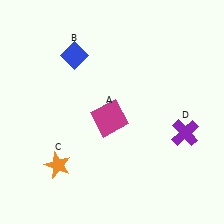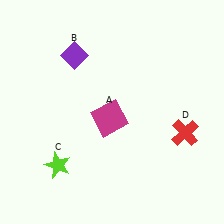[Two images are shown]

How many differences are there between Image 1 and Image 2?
There are 3 differences between the two images.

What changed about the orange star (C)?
In Image 1, C is orange. In Image 2, it changed to lime.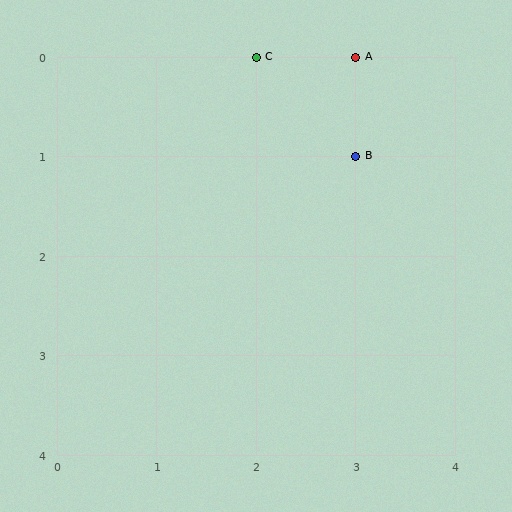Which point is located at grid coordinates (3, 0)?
Point A is at (3, 0).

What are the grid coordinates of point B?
Point B is at grid coordinates (3, 1).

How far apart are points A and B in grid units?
Points A and B are 1 row apart.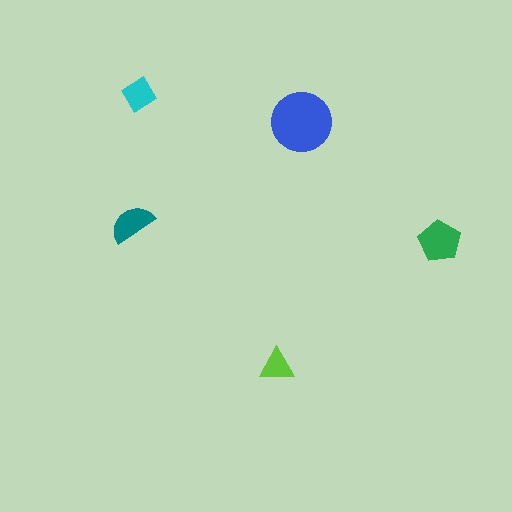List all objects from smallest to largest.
The lime triangle, the cyan diamond, the teal semicircle, the green pentagon, the blue circle.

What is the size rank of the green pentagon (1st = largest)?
2nd.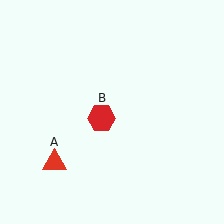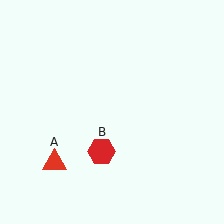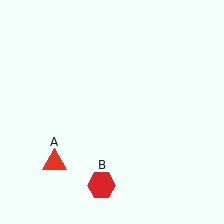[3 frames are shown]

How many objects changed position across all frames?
1 object changed position: red hexagon (object B).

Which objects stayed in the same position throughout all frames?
Red triangle (object A) remained stationary.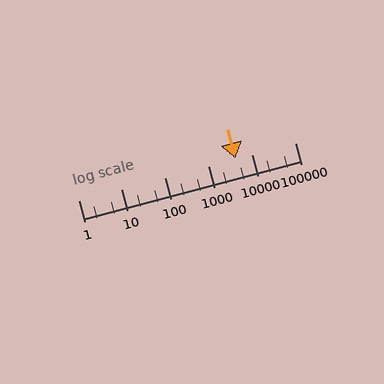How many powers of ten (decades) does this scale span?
The scale spans 5 decades, from 1 to 100000.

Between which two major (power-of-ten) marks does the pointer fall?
The pointer is between 1000 and 10000.